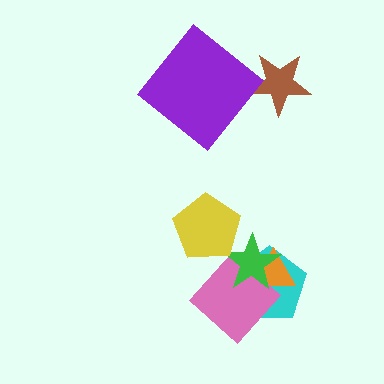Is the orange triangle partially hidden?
Yes, it is partially covered by another shape.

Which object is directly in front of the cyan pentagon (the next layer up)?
The orange triangle is directly in front of the cyan pentagon.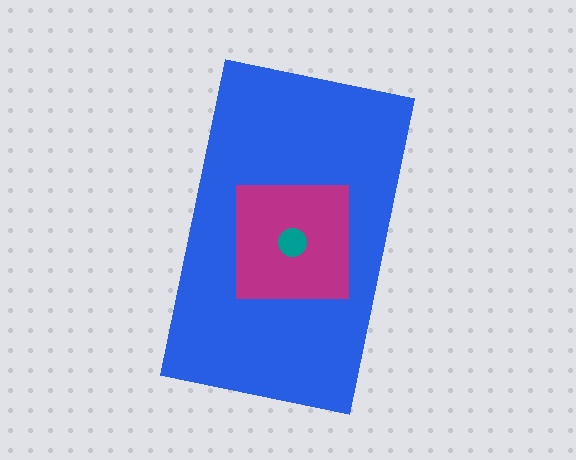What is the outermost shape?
The blue rectangle.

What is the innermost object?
The teal circle.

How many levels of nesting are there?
3.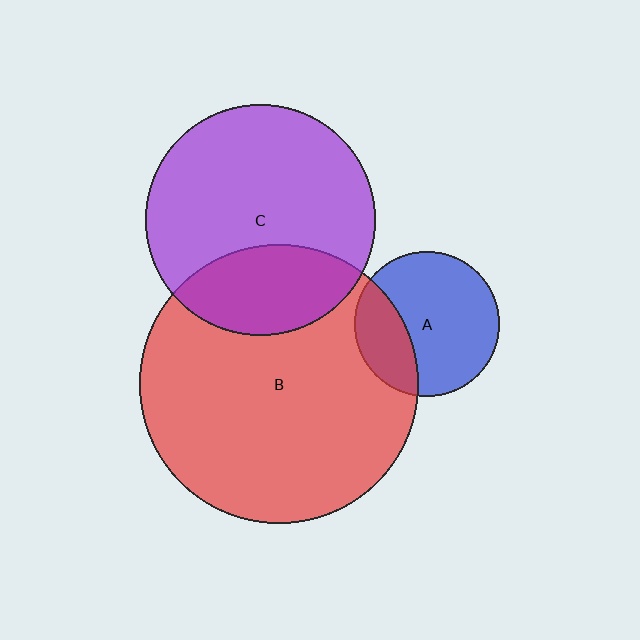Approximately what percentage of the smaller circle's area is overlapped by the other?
Approximately 30%.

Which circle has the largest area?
Circle B (red).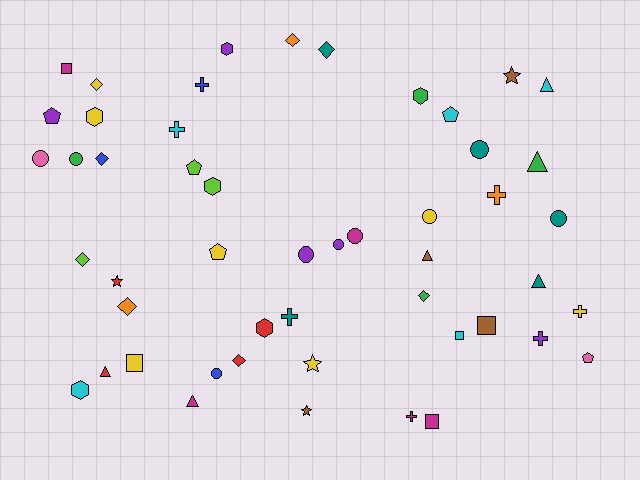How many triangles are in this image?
There are 6 triangles.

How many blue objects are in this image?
There are 3 blue objects.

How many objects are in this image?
There are 50 objects.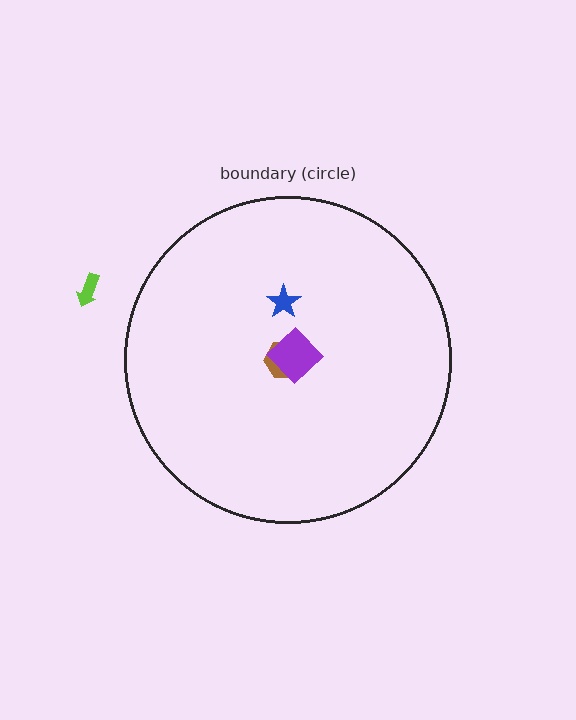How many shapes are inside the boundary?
3 inside, 1 outside.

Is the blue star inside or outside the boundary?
Inside.